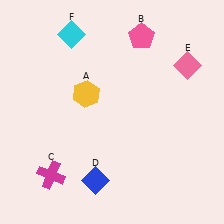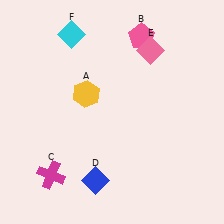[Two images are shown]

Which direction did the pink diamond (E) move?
The pink diamond (E) moved left.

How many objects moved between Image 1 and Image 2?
1 object moved between the two images.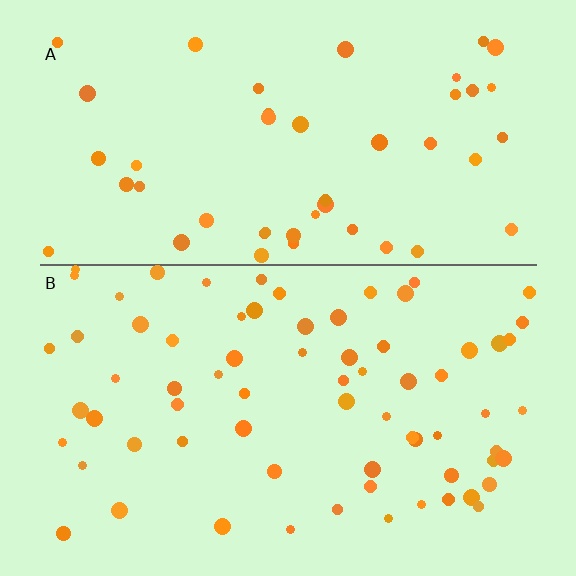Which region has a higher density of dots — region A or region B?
B (the bottom).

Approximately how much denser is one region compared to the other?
Approximately 1.5× — region B over region A.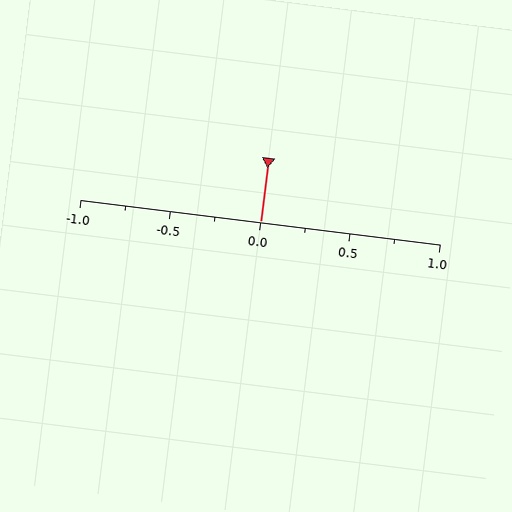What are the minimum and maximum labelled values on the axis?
The axis runs from -1.0 to 1.0.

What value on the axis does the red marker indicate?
The marker indicates approximately 0.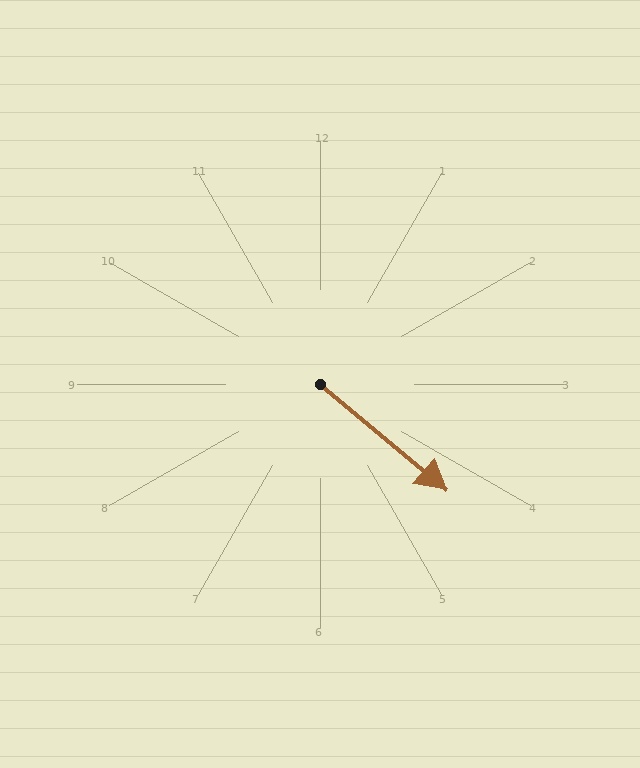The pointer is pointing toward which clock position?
Roughly 4 o'clock.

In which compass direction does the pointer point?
Southeast.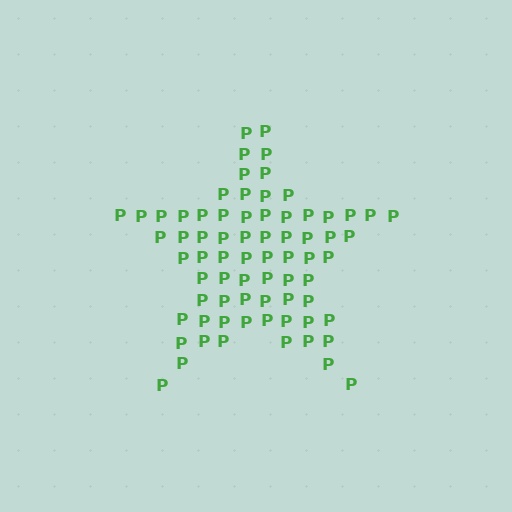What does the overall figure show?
The overall figure shows a star.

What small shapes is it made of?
It is made of small letter P's.